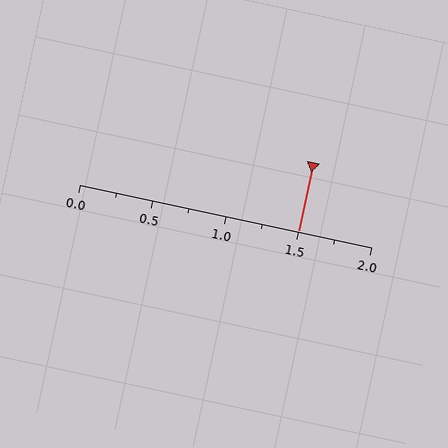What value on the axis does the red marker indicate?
The marker indicates approximately 1.5.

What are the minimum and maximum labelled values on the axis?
The axis runs from 0.0 to 2.0.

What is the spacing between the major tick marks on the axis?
The major ticks are spaced 0.5 apart.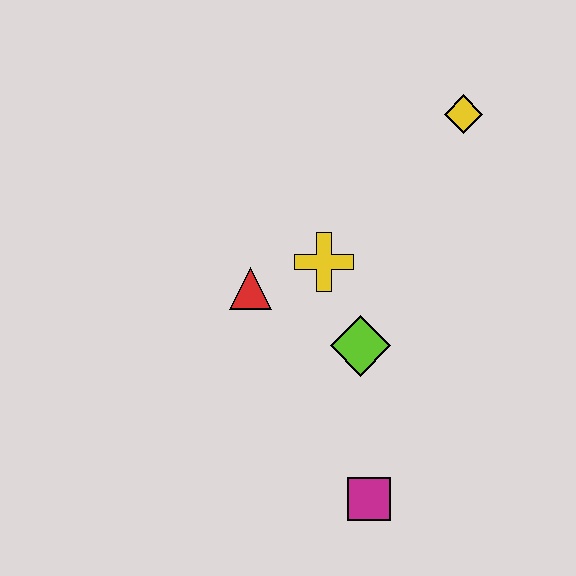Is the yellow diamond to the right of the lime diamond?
Yes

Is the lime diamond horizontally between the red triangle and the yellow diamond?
Yes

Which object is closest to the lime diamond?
The yellow cross is closest to the lime diamond.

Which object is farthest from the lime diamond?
The yellow diamond is farthest from the lime diamond.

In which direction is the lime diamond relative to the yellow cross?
The lime diamond is below the yellow cross.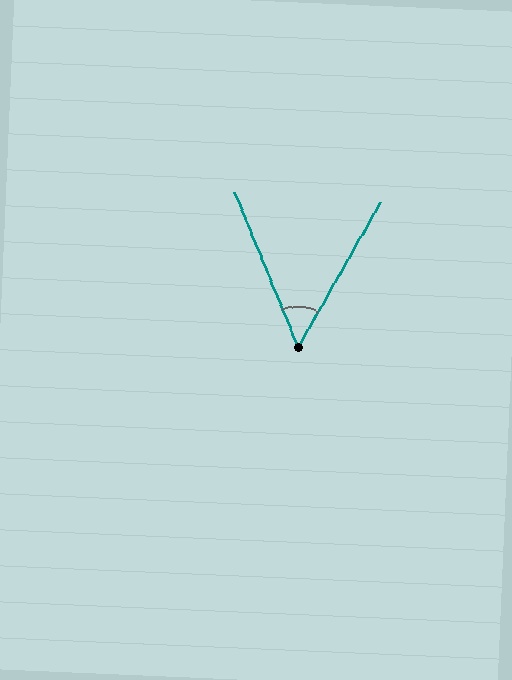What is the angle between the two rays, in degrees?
Approximately 52 degrees.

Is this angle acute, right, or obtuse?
It is acute.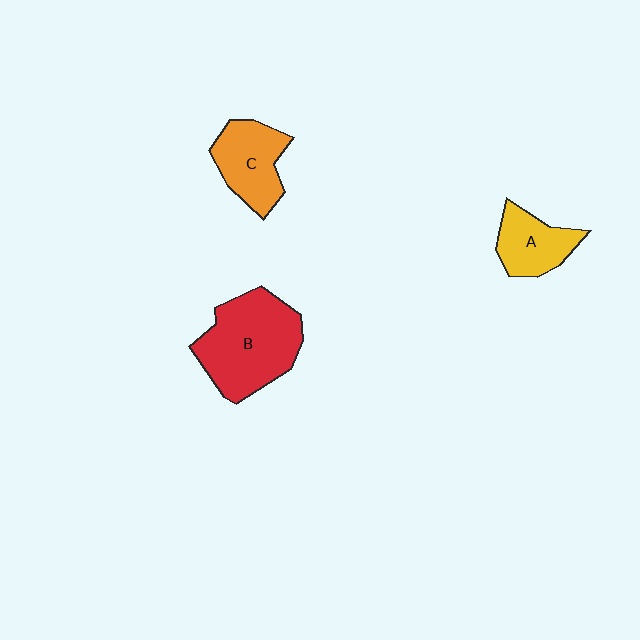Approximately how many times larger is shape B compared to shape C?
Approximately 1.6 times.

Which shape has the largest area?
Shape B (red).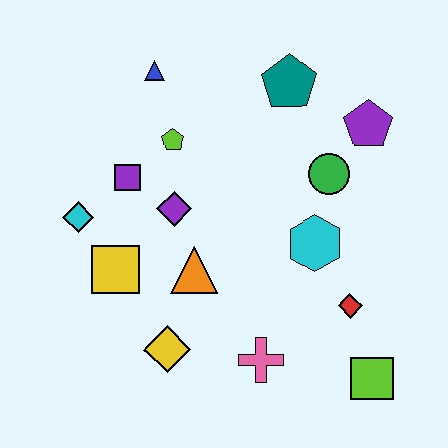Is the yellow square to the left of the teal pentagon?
Yes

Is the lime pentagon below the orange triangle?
No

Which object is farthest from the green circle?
The cyan diamond is farthest from the green circle.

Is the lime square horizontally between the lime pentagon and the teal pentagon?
No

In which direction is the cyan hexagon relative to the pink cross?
The cyan hexagon is above the pink cross.